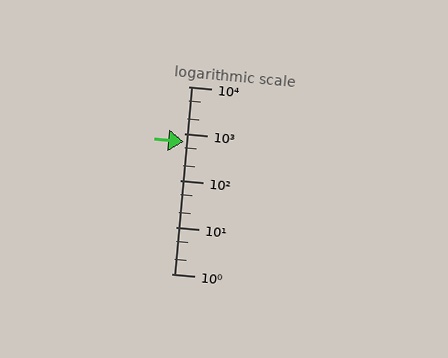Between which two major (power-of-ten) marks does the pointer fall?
The pointer is between 100 and 1000.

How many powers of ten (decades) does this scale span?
The scale spans 4 decades, from 1 to 10000.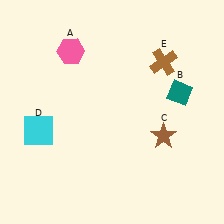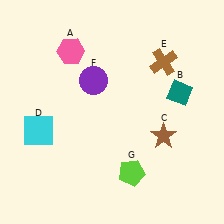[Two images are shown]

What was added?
A purple circle (F), a lime pentagon (G) were added in Image 2.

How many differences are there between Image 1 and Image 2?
There are 2 differences between the two images.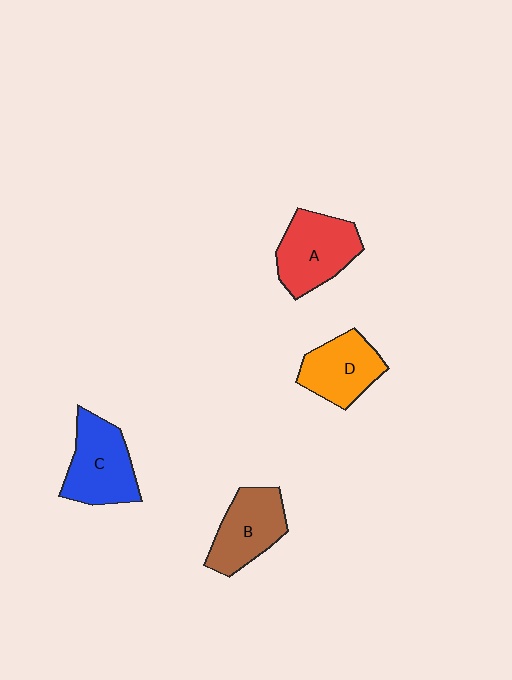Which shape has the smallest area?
Shape D (orange).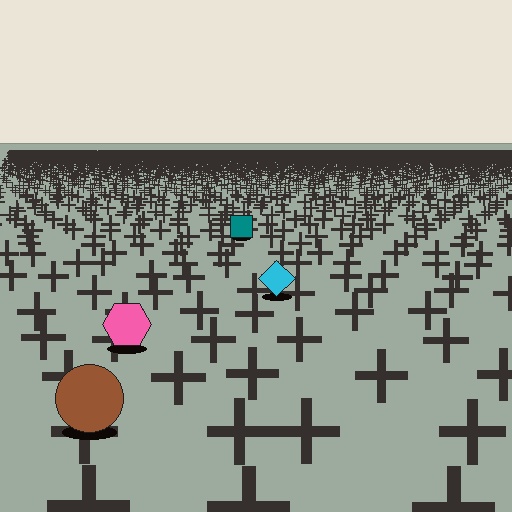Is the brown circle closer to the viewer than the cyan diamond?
Yes. The brown circle is closer — you can tell from the texture gradient: the ground texture is coarser near it.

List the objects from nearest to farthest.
From nearest to farthest: the brown circle, the pink hexagon, the cyan diamond, the teal square.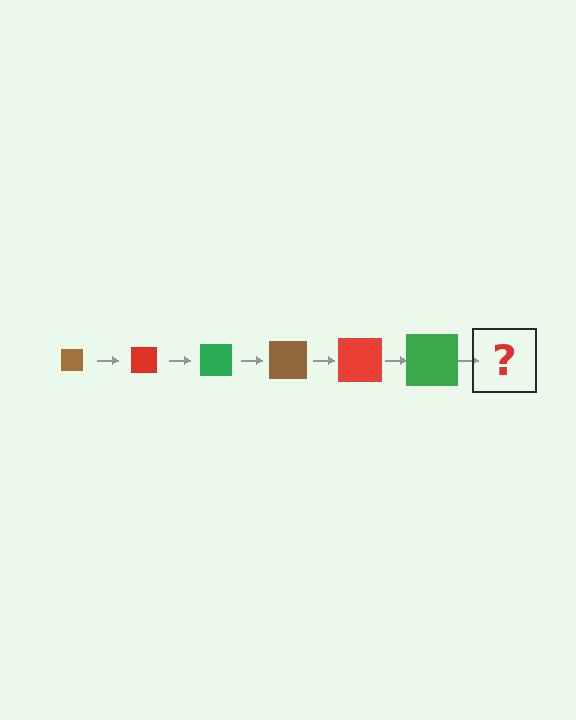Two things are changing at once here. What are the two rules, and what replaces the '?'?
The two rules are that the square grows larger each step and the color cycles through brown, red, and green. The '?' should be a brown square, larger than the previous one.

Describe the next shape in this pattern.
It should be a brown square, larger than the previous one.